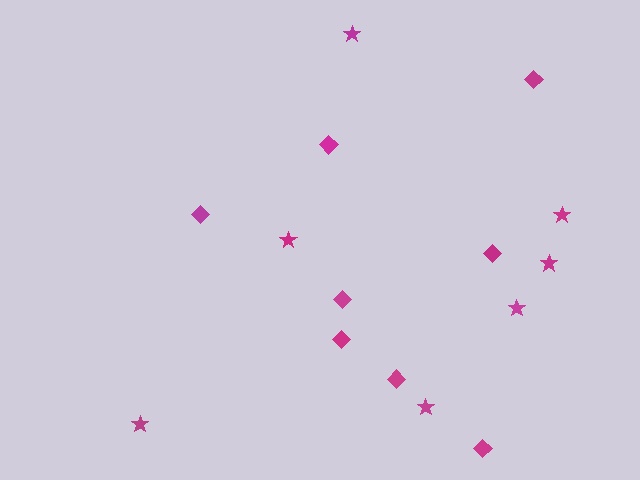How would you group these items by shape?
There are 2 groups: one group of diamonds (8) and one group of stars (7).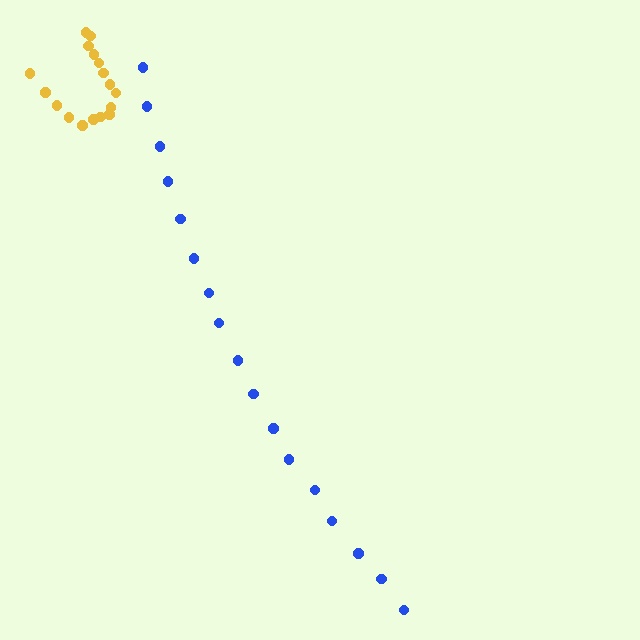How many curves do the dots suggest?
There are 2 distinct paths.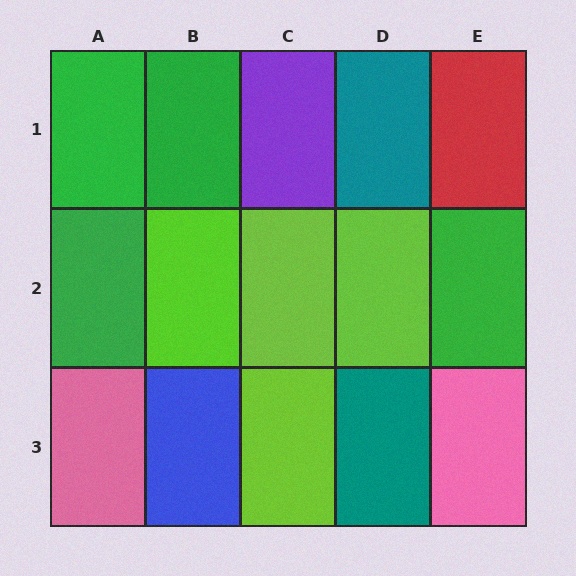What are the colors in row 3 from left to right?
Pink, blue, lime, teal, pink.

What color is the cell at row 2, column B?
Lime.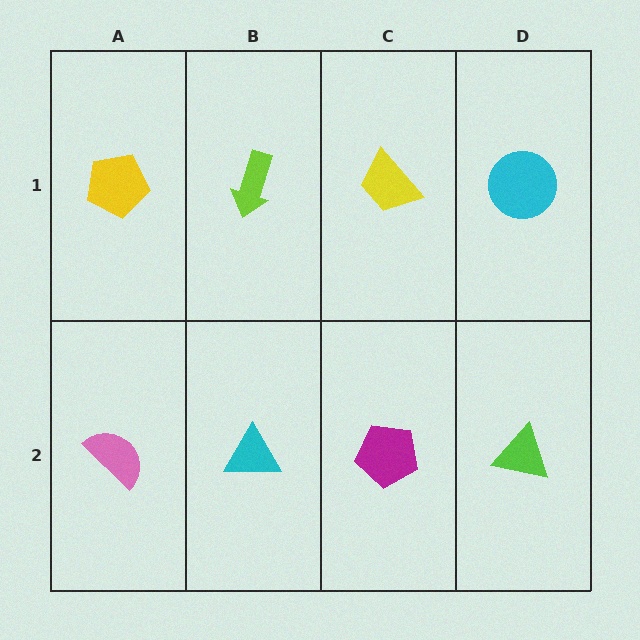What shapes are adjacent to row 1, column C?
A magenta pentagon (row 2, column C), a lime arrow (row 1, column B), a cyan circle (row 1, column D).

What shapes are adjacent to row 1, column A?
A pink semicircle (row 2, column A), a lime arrow (row 1, column B).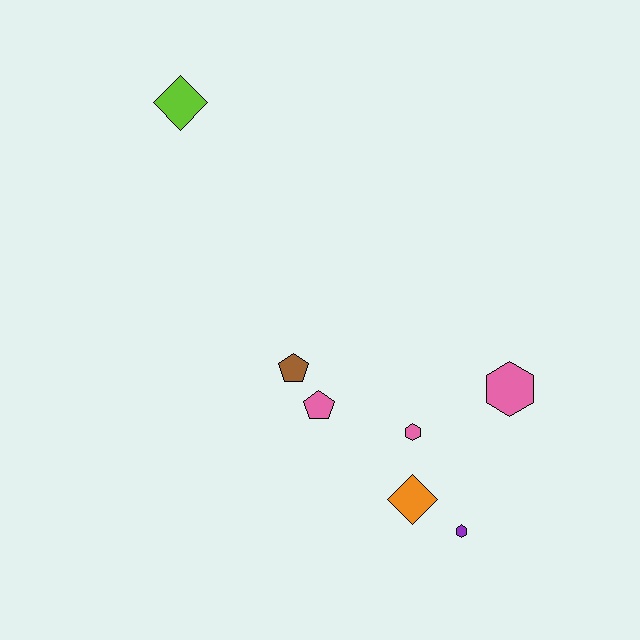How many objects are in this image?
There are 7 objects.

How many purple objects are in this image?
There is 1 purple object.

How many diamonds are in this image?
There are 2 diamonds.